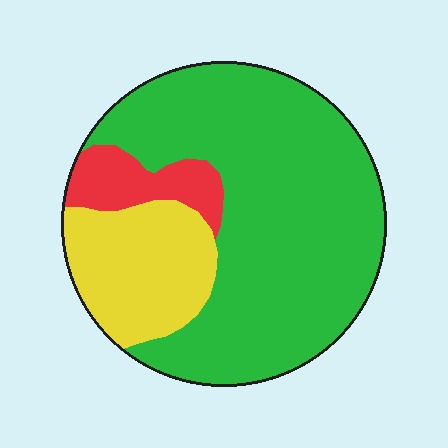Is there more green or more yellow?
Green.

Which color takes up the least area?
Red, at roughly 10%.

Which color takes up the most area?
Green, at roughly 70%.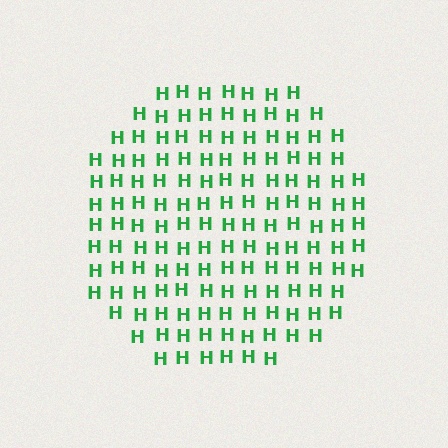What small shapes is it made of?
It is made of small letter H's.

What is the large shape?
The large shape is a circle.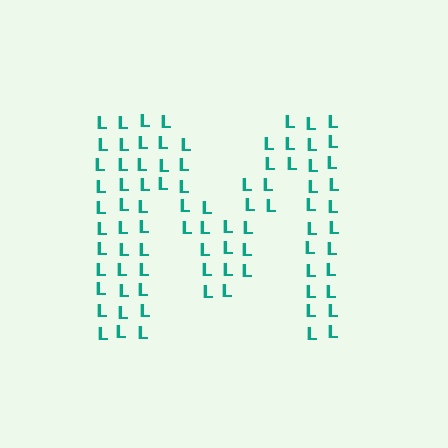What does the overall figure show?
The overall figure shows the letter M.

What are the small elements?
The small elements are letter L's.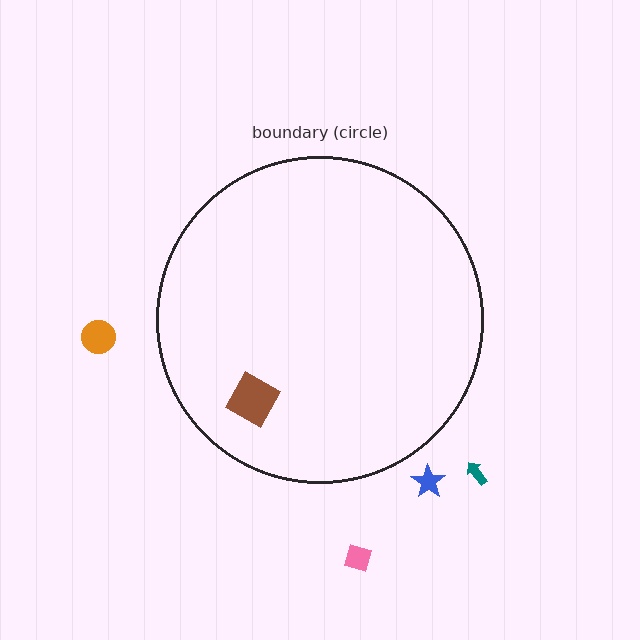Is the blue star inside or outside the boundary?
Outside.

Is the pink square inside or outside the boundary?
Outside.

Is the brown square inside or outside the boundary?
Inside.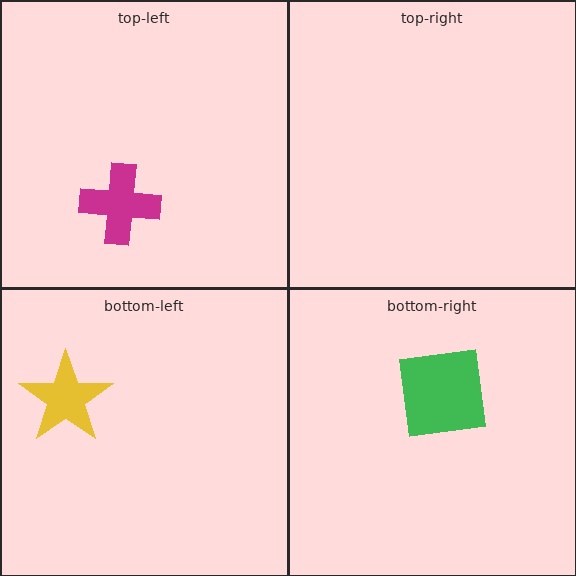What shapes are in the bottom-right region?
The green square.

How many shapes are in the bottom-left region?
1.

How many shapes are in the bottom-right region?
1.